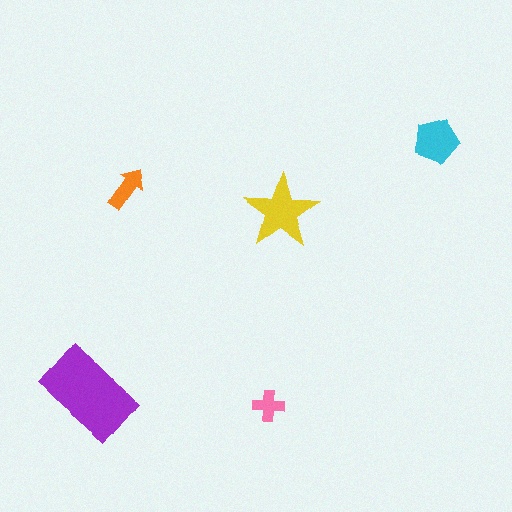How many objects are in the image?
There are 5 objects in the image.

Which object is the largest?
The purple rectangle.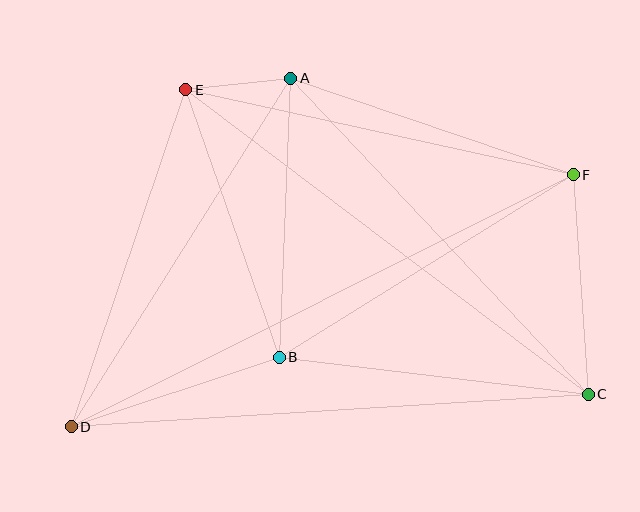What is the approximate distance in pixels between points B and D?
The distance between B and D is approximately 220 pixels.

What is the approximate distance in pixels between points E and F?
The distance between E and F is approximately 397 pixels.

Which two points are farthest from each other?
Points D and F are farthest from each other.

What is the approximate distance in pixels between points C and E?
The distance between C and E is approximately 505 pixels.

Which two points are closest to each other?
Points A and E are closest to each other.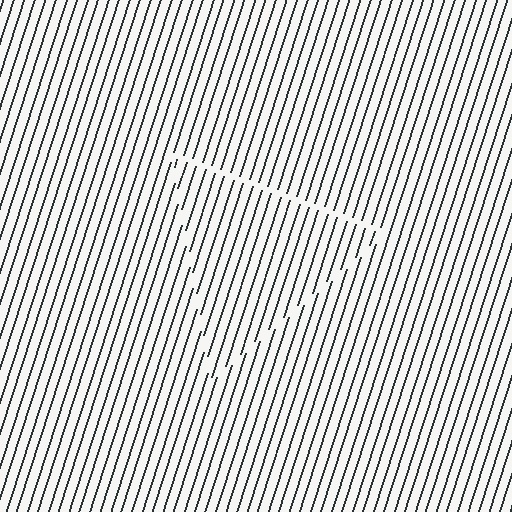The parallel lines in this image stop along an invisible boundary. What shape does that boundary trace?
An illusory triangle. The interior of the shape contains the same grating, shifted by half a period — the contour is defined by the phase discontinuity where line-ends from the inner and outer gratings abut.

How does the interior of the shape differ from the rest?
The interior of the shape contains the same grating, shifted by half a period — the contour is defined by the phase discontinuity where line-ends from the inner and outer gratings abut.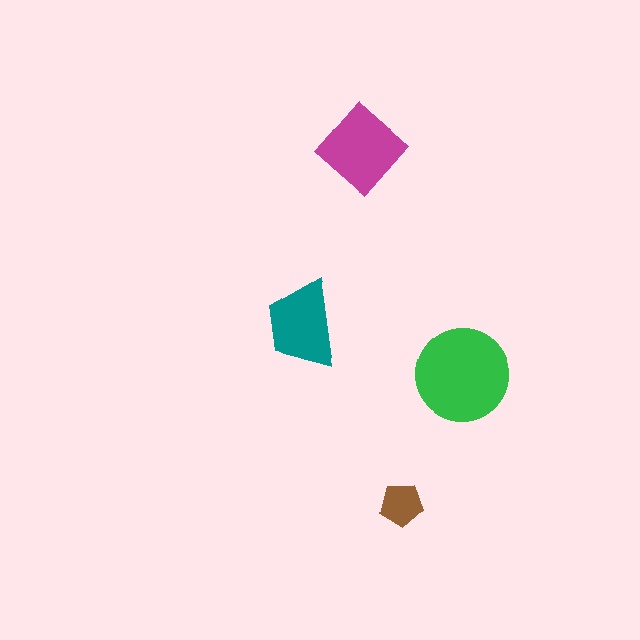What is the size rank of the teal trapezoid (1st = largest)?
3rd.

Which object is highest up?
The magenta diamond is topmost.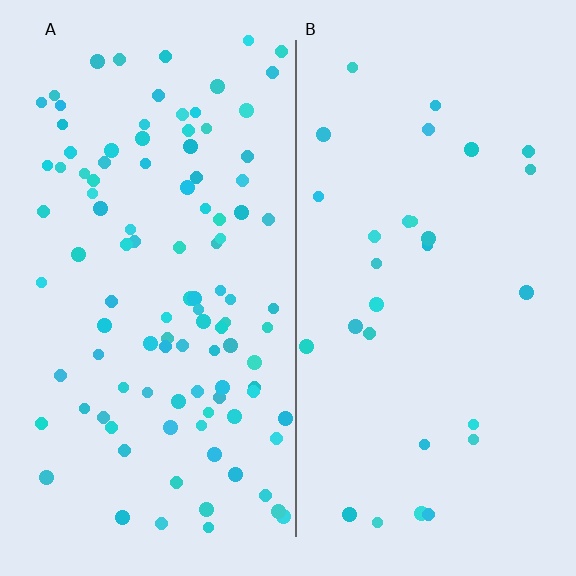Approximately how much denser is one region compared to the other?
Approximately 3.6× — region A over region B.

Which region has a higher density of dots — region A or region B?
A (the left).